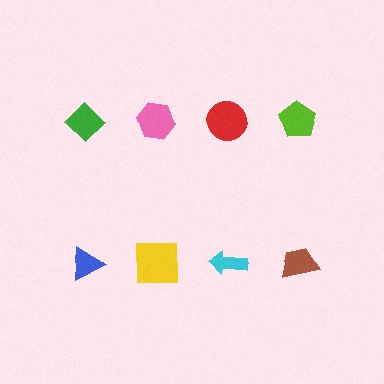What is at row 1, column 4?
A lime pentagon.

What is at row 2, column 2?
A yellow square.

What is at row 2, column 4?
A brown trapezoid.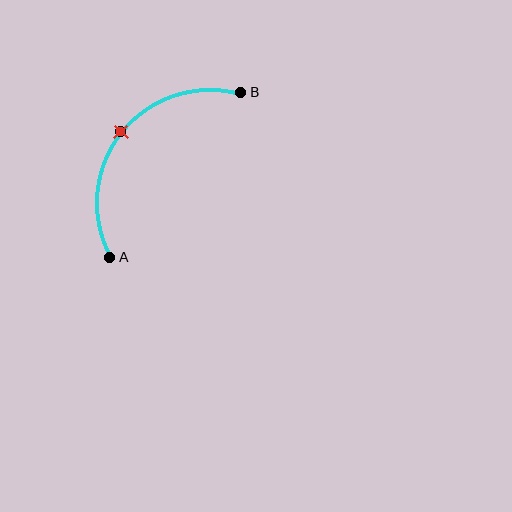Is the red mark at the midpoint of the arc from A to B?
Yes. The red mark lies on the arc at equal arc-length from both A and B — it is the arc midpoint.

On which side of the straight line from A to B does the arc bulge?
The arc bulges above and to the left of the straight line connecting A and B.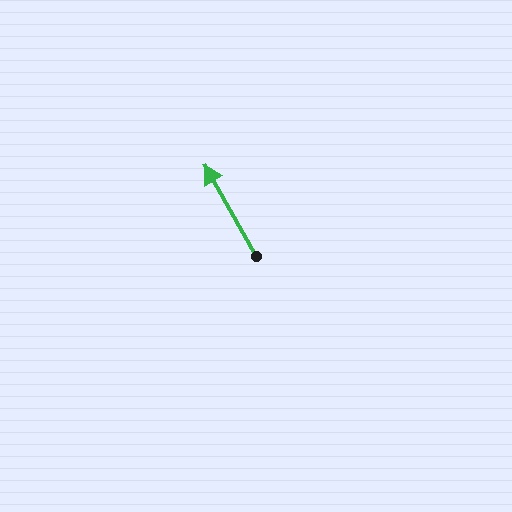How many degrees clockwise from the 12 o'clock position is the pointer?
Approximately 331 degrees.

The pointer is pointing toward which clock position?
Roughly 11 o'clock.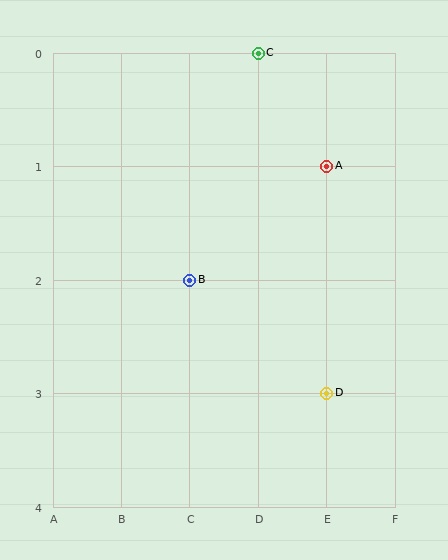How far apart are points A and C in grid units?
Points A and C are 1 column and 1 row apart (about 1.4 grid units diagonally).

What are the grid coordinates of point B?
Point B is at grid coordinates (C, 2).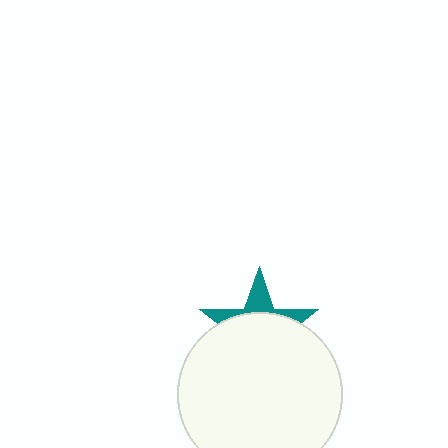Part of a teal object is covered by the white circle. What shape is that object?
It is a star.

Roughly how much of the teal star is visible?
A small part of it is visible (roughly 30%).